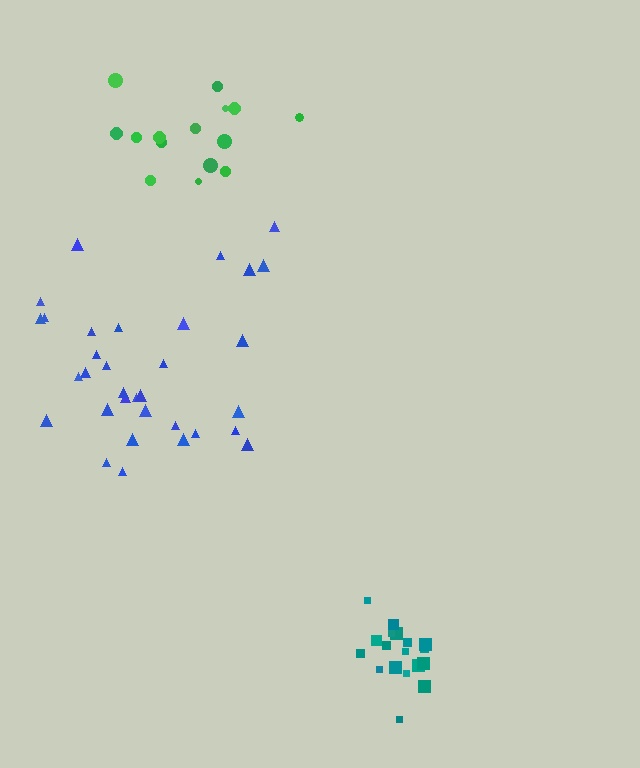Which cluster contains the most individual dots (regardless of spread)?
Blue (33).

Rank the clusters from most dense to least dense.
teal, blue, green.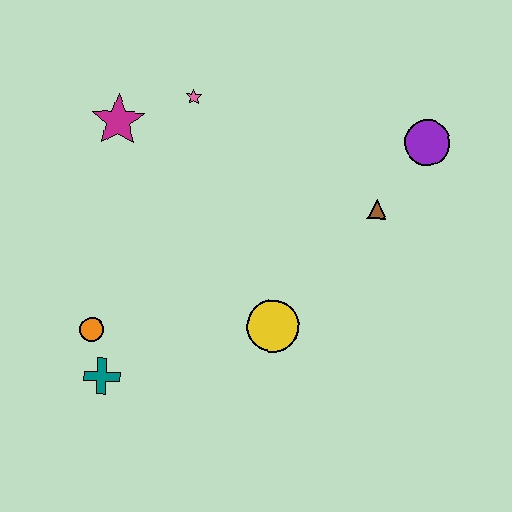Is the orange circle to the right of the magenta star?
No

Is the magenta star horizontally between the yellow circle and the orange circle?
Yes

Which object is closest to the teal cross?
The orange circle is closest to the teal cross.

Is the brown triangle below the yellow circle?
No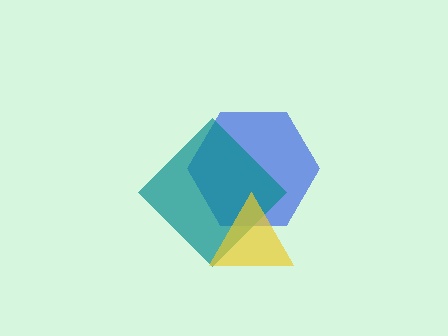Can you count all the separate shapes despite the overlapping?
Yes, there are 3 separate shapes.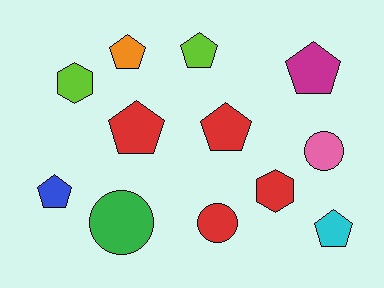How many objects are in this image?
There are 12 objects.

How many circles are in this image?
There are 3 circles.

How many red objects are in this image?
There are 4 red objects.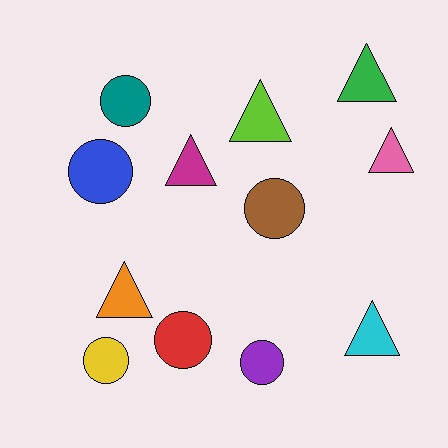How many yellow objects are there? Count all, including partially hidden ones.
There is 1 yellow object.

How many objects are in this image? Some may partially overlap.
There are 12 objects.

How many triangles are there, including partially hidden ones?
There are 6 triangles.